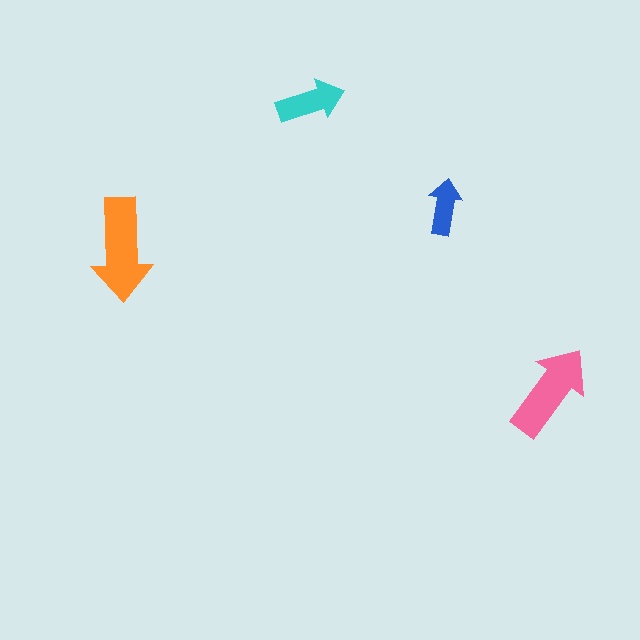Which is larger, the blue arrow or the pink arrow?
The pink one.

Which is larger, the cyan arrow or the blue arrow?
The cyan one.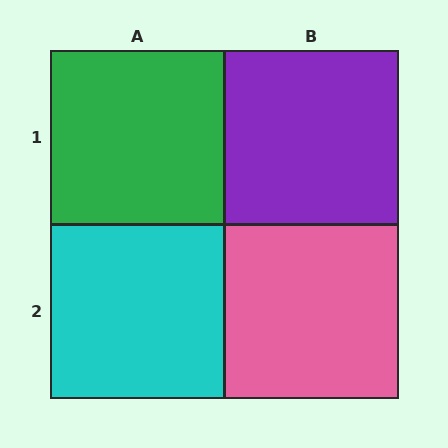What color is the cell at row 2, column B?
Pink.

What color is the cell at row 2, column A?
Cyan.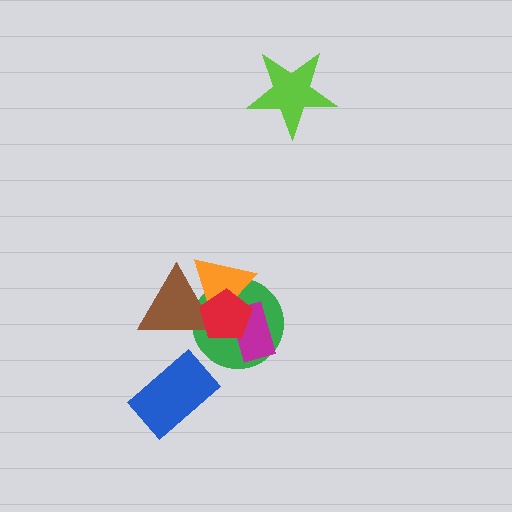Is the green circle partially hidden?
Yes, it is partially covered by another shape.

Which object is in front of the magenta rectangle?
The red pentagon is in front of the magenta rectangle.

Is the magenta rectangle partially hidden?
Yes, it is partially covered by another shape.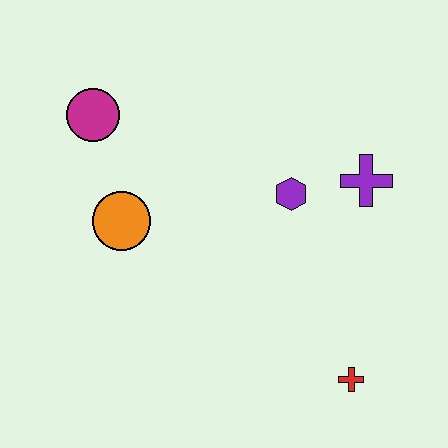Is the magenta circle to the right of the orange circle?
No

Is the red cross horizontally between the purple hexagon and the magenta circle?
No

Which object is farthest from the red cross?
The magenta circle is farthest from the red cross.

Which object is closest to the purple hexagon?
The purple cross is closest to the purple hexagon.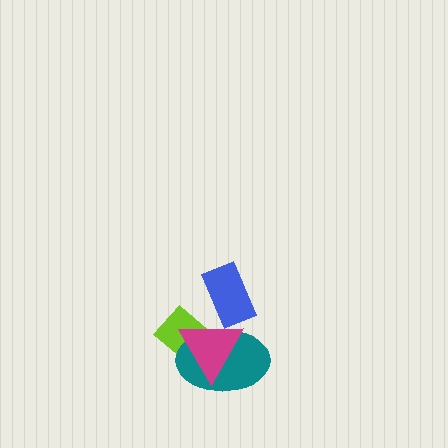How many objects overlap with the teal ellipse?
3 objects overlap with the teal ellipse.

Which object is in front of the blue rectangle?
The magenta triangle is in front of the blue rectangle.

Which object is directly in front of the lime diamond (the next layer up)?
The teal ellipse is directly in front of the lime diamond.